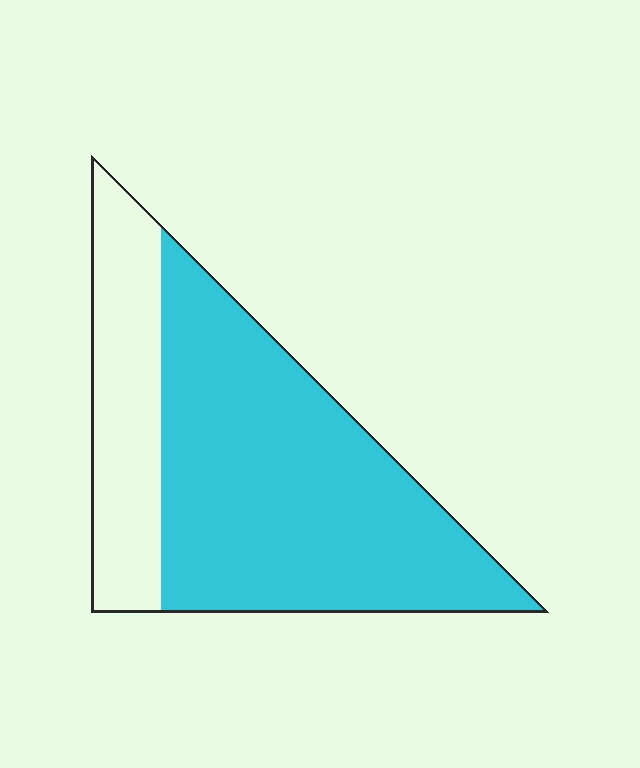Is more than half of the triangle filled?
Yes.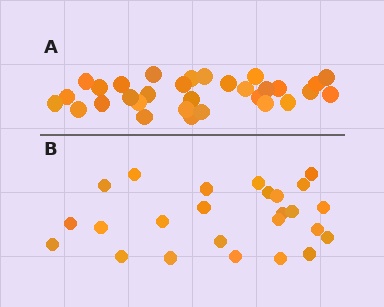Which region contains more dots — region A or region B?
Region A (the top region) has more dots.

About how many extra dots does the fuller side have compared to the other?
Region A has about 6 more dots than region B.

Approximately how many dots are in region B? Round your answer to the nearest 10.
About 20 dots. (The exact count is 25, which rounds to 20.)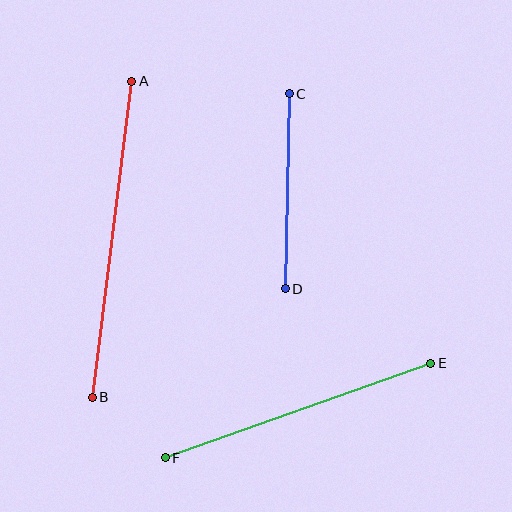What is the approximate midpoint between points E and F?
The midpoint is at approximately (298, 411) pixels.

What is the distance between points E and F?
The distance is approximately 282 pixels.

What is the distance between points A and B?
The distance is approximately 319 pixels.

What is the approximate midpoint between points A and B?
The midpoint is at approximately (112, 239) pixels.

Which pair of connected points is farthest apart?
Points A and B are farthest apart.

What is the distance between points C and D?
The distance is approximately 195 pixels.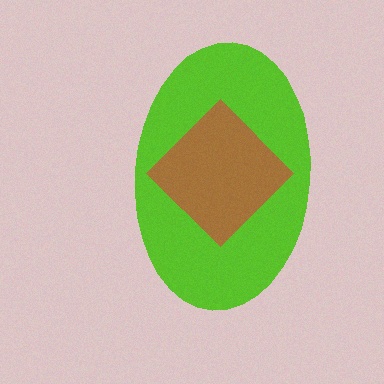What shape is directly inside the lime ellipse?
The brown diamond.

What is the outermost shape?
The lime ellipse.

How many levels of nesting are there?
2.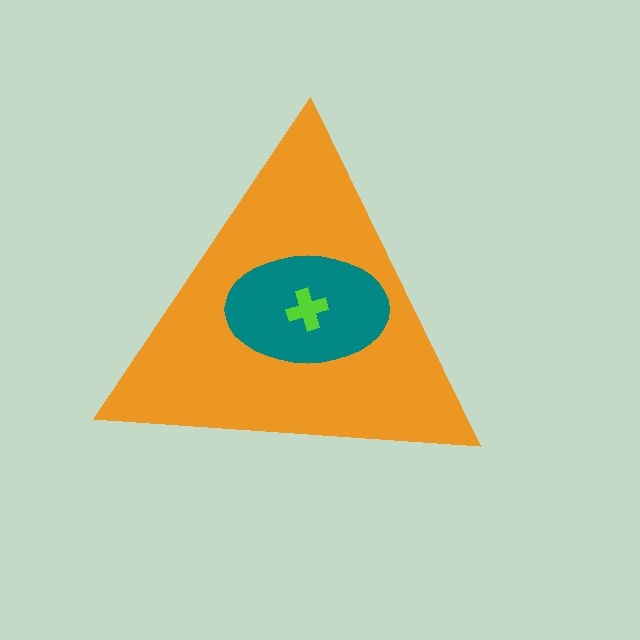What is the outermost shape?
The orange triangle.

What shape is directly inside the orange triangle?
The teal ellipse.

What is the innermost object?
The lime cross.